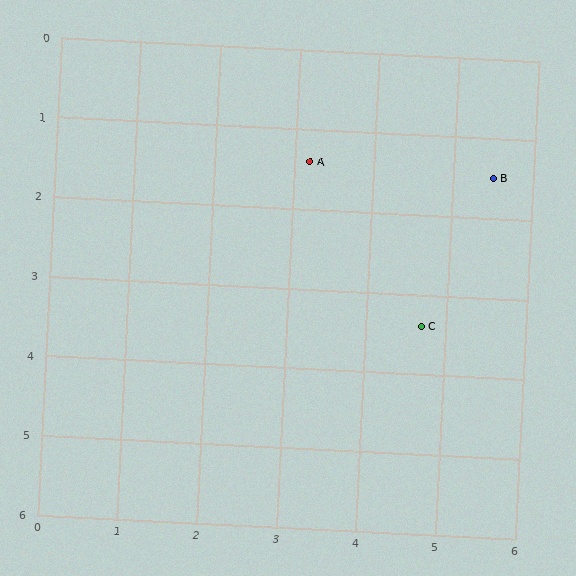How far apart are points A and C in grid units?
Points A and C are about 2.5 grid units apart.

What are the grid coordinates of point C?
Point C is at approximately (4.7, 3.4).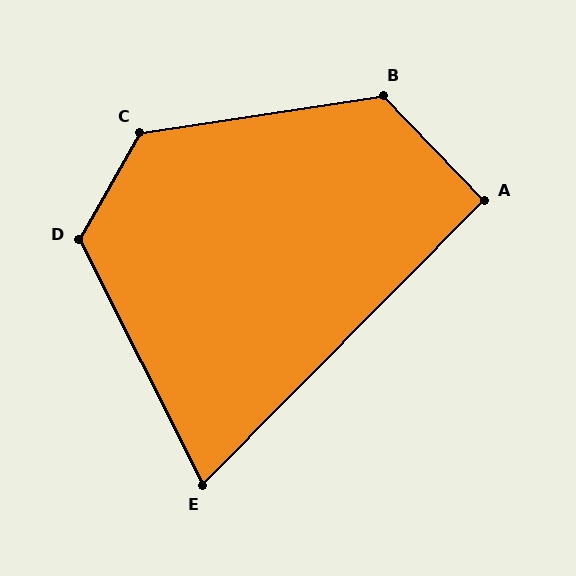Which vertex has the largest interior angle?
C, at approximately 128 degrees.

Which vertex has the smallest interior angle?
E, at approximately 71 degrees.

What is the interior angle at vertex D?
Approximately 124 degrees (obtuse).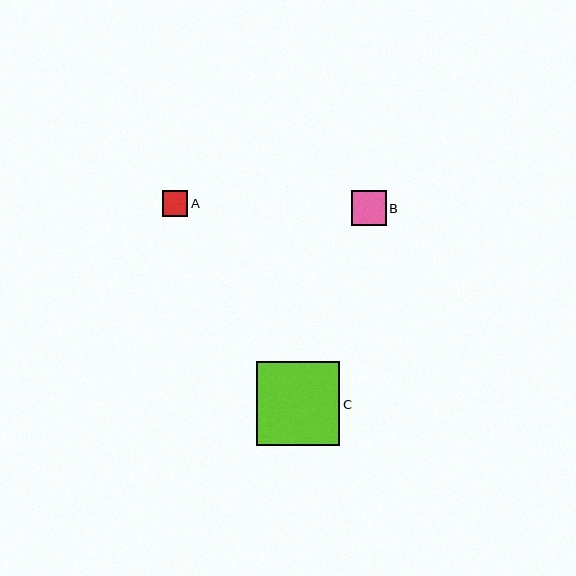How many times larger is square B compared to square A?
Square B is approximately 1.3 times the size of square A.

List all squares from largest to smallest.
From largest to smallest: C, B, A.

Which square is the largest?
Square C is the largest with a size of approximately 84 pixels.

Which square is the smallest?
Square A is the smallest with a size of approximately 26 pixels.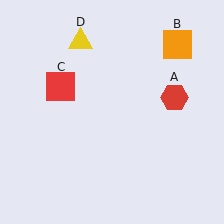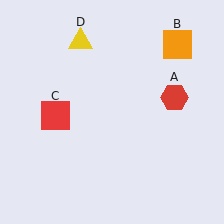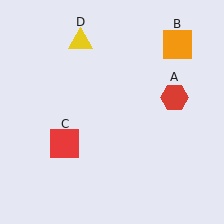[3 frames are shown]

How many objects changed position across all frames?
1 object changed position: red square (object C).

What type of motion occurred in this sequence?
The red square (object C) rotated counterclockwise around the center of the scene.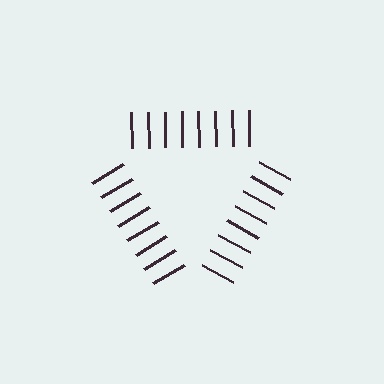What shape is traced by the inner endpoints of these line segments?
An illusory triangle — the line segments terminate on its edges but no continuous stroke is drawn.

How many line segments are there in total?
24 — 8 along each of the 3 edges.